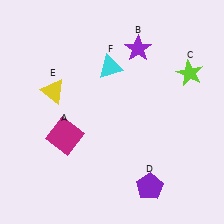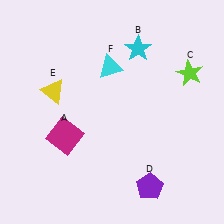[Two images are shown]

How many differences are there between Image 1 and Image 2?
There is 1 difference between the two images.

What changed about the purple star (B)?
In Image 1, B is purple. In Image 2, it changed to cyan.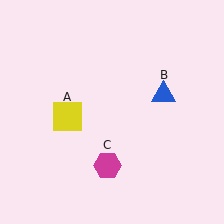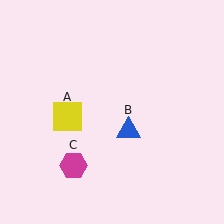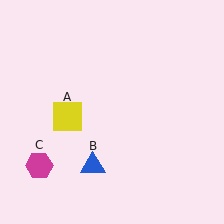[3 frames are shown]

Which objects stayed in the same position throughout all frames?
Yellow square (object A) remained stationary.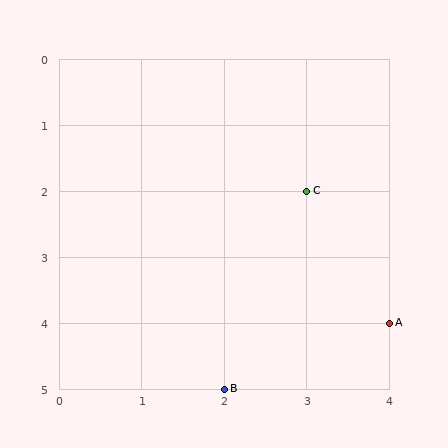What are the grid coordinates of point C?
Point C is at grid coordinates (3, 2).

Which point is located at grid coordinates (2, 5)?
Point B is at (2, 5).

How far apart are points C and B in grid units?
Points C and B are 1 column and 3 rows apart (about 3.2 grid units diagonally).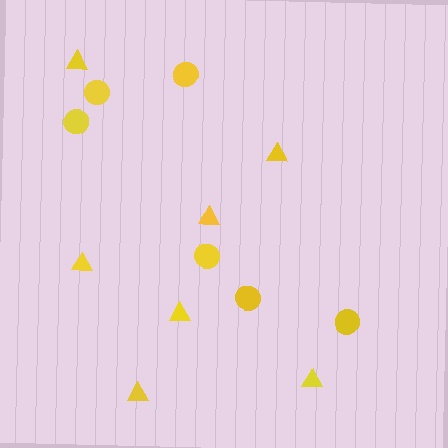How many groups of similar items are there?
There are 2 groups: one group of circles (6) and one group of triangles (7).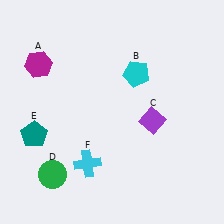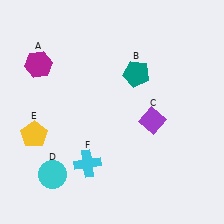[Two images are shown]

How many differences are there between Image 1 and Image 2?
There are 3 differences between the two images.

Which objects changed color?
B changed from cyan to teal. D changed from green to cyan. E changed from teal to yellow.